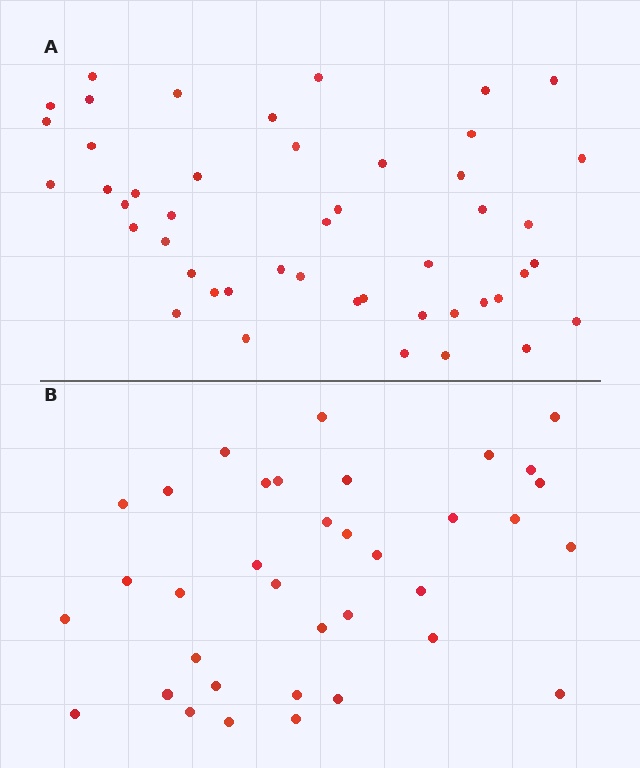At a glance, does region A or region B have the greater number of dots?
Region A (the top region) has more dots.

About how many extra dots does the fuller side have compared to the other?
Region A has roughly 12 or so more dots than region B.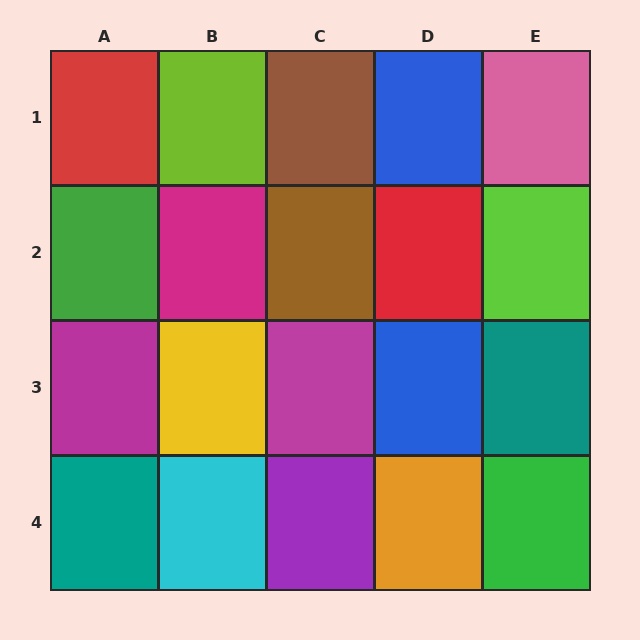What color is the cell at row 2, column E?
Lime.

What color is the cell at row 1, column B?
Lime.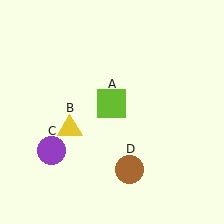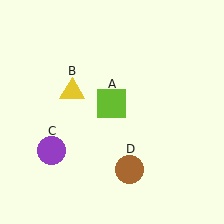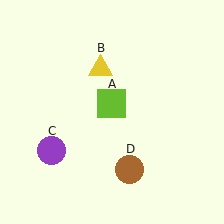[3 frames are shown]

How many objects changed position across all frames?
1 object changed position: yellow triangle (object B).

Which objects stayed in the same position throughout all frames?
Lime square (object A) and purple circle (object C) and brown circle (object D) remained stationary.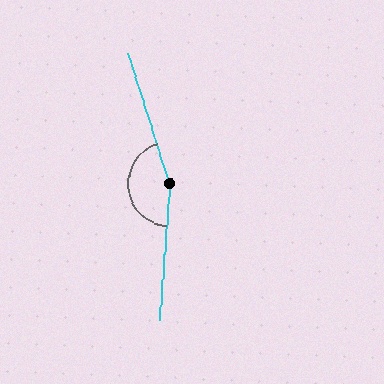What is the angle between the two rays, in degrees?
Approximately 159 degrees.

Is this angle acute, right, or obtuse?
It is obtuse.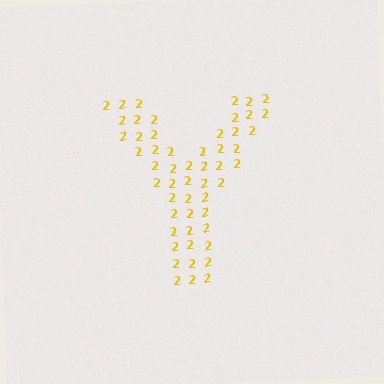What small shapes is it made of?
It is made of small digit 2's.